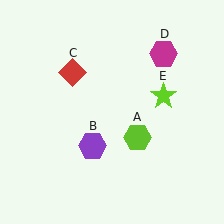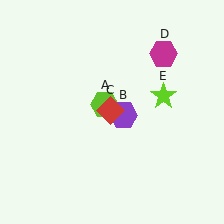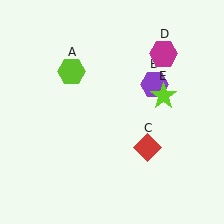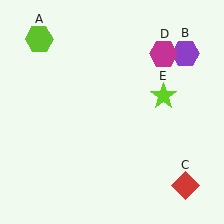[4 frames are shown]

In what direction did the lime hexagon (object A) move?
The lime hexagon (object A) moved up and to the left.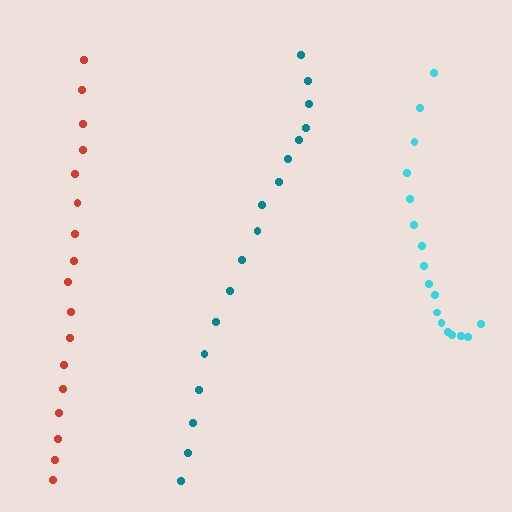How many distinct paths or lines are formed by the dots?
There are 3 distinct paths.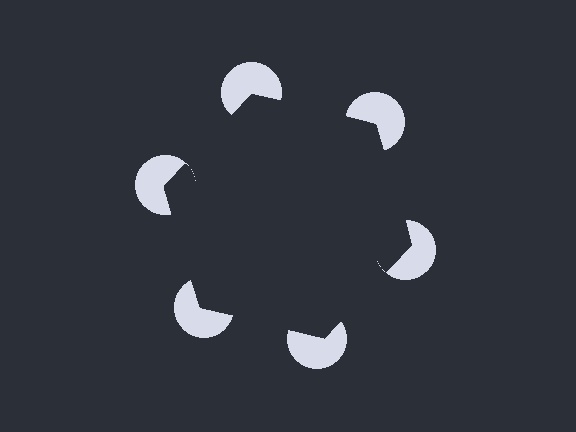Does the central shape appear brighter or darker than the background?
It typically appears slightly darker than the background, even though no actual brightness change is drawn.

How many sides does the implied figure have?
6 sides.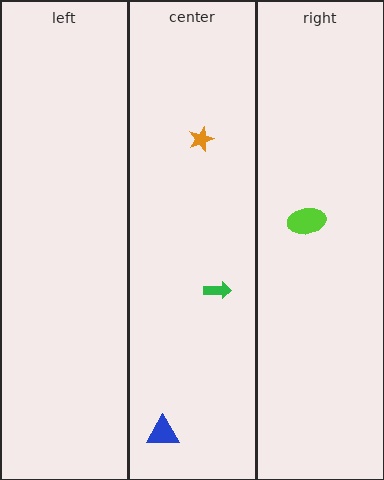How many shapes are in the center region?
3.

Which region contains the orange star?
The center region.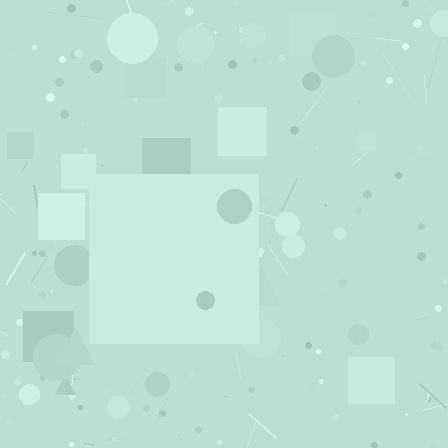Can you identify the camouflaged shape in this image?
The camouflaged shape is a square.